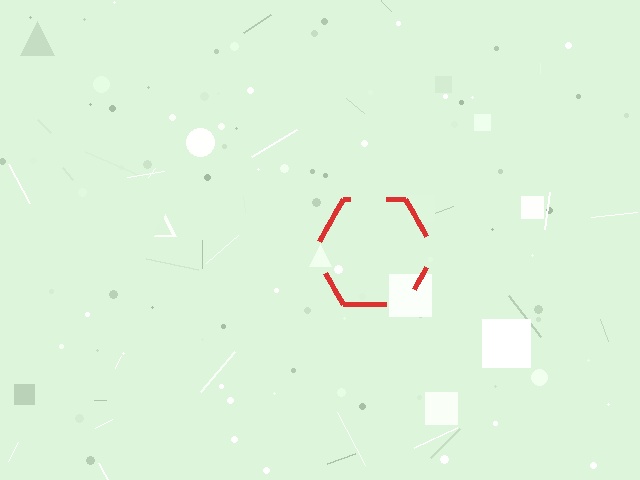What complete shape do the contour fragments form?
The contour fragments form a hexagon.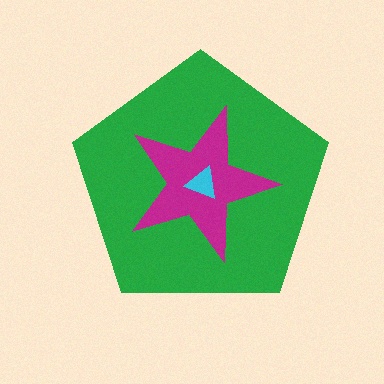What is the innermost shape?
The cyan triangle.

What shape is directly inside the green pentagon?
The magenta star.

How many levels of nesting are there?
3.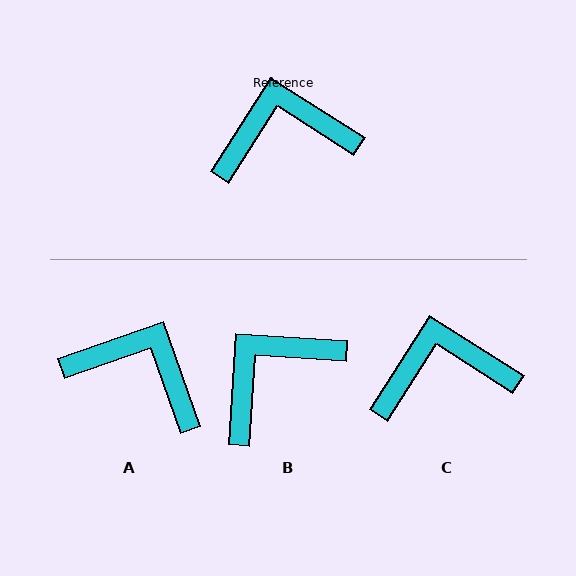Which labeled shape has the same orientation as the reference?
C.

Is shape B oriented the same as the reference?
No, it is off by about 29 degrees.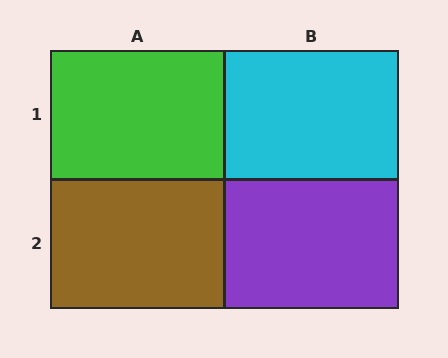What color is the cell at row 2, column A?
Brown.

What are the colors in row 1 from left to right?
Green, cyan.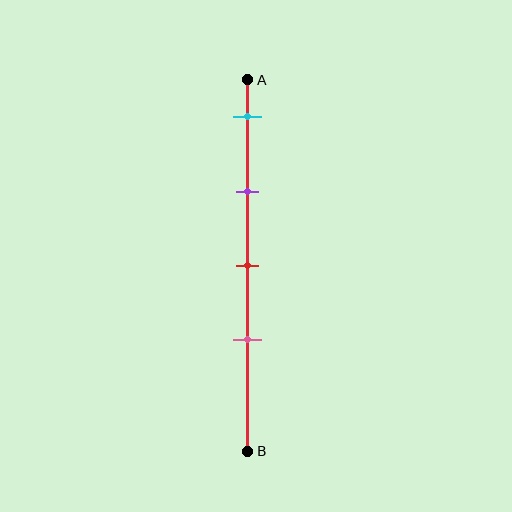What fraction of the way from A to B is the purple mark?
The purple mark is approximately 30% (0.3) of the way from A to B.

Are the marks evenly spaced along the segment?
Yes, the marks are approximately evenly spaced.